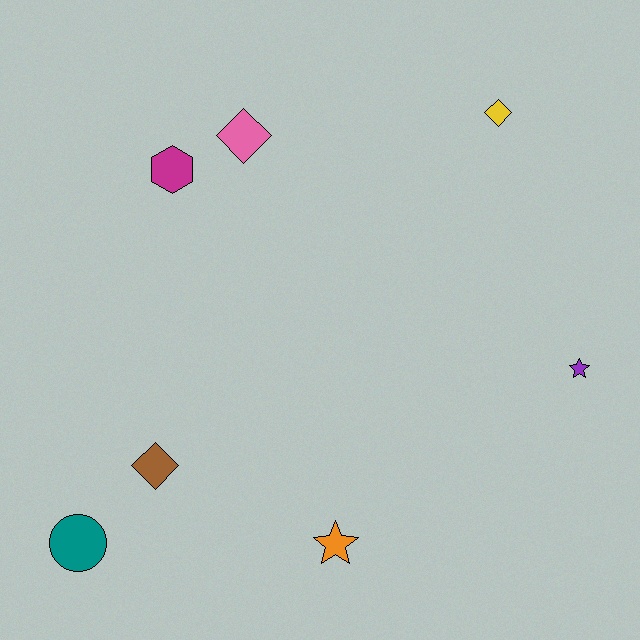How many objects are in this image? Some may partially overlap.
There are 7 objects.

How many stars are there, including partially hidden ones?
There are 2 stars.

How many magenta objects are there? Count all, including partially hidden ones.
There is 1 magenta object.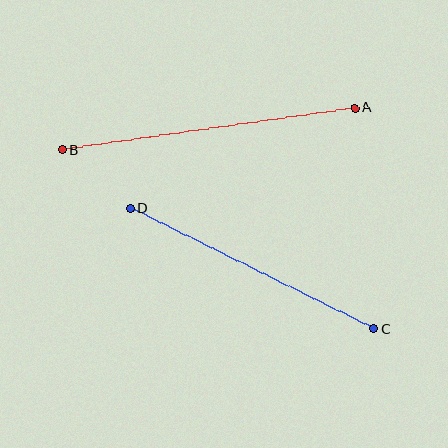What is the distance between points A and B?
The distance is approximately 296 pixels.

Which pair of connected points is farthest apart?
Points A and B are farthest apart.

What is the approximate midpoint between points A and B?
The midpoint is at approximately (209, 129) pixels.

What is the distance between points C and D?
The distance is approximately 272 pixels.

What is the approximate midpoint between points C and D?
The midpoint is at approximately (252, 269) pixels.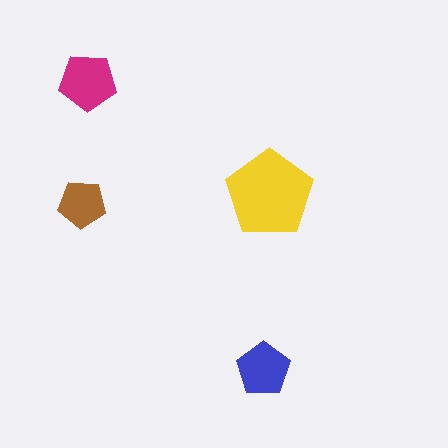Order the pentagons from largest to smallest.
the yellow one, the magenta one, the blue one, the brown one.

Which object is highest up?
The magenta pentagon is topmost.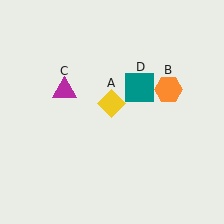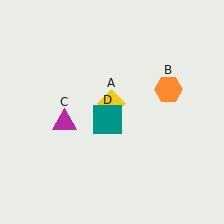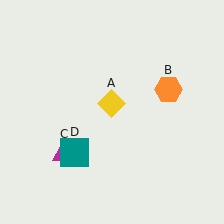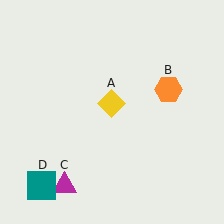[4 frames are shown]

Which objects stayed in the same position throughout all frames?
Yellow diamond (object A) and orange hexagon (object B) remained stationary.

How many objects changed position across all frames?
2 objects changed position: magenta triangle (object C), teal square (object D).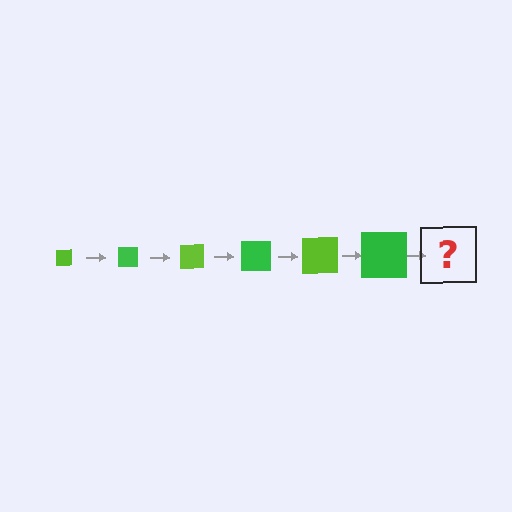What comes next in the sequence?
The next element should be a lime square, larger than the previous one.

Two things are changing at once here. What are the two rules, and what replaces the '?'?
The two rules are that the square grows larger each step and the color cycles through lime and green. The '?' should be a lime square, larger than the previous one.